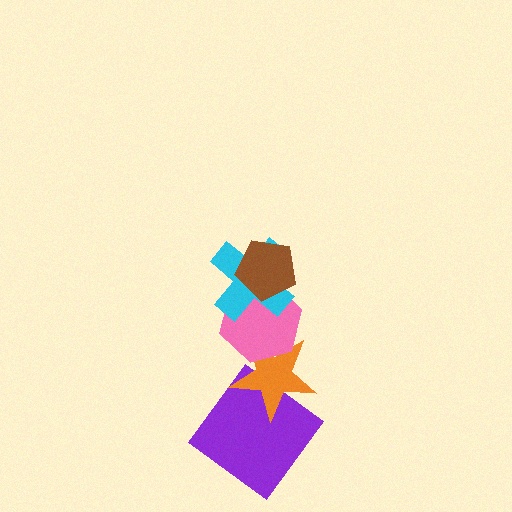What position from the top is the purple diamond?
The purple diamond is 5th from the top.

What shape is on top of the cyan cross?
The brown pentagon is on top of the cyan cross.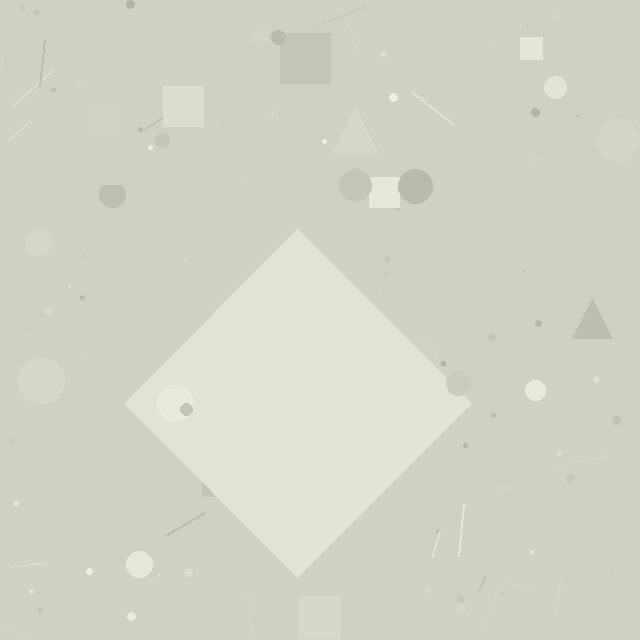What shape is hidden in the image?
A diamond is hidden in the image.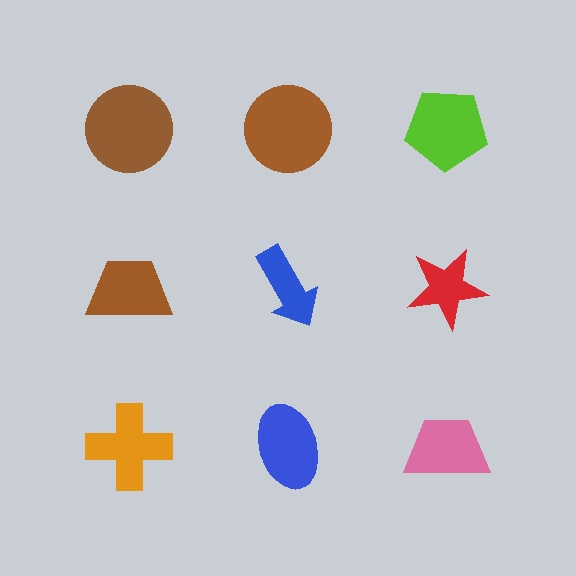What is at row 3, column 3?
A pink trapezoid.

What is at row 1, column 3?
A lime pentagon.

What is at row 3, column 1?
An orange cross.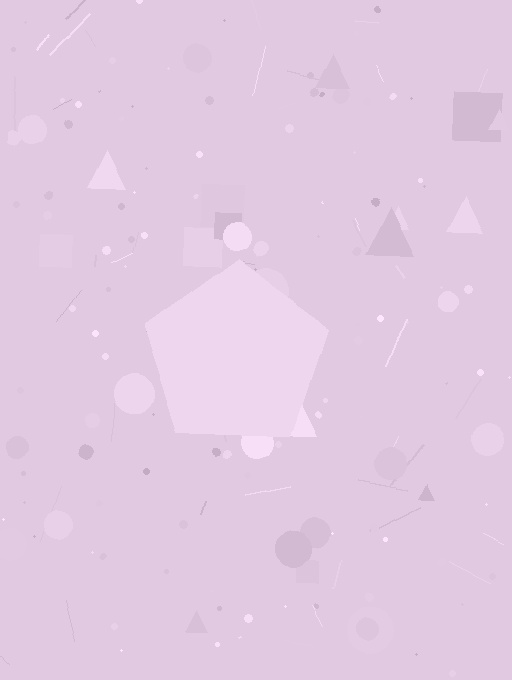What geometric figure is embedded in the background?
A pentagon is embedded in the background.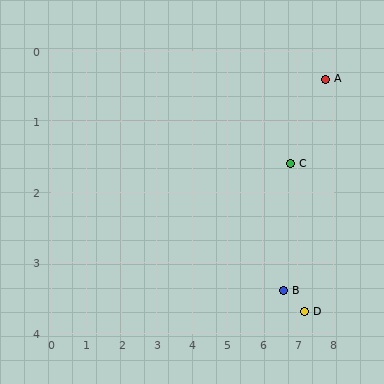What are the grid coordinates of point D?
Point D is at approximately (7.2, 3.7).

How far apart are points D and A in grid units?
Points D and A are about 3.4 grid units apart.